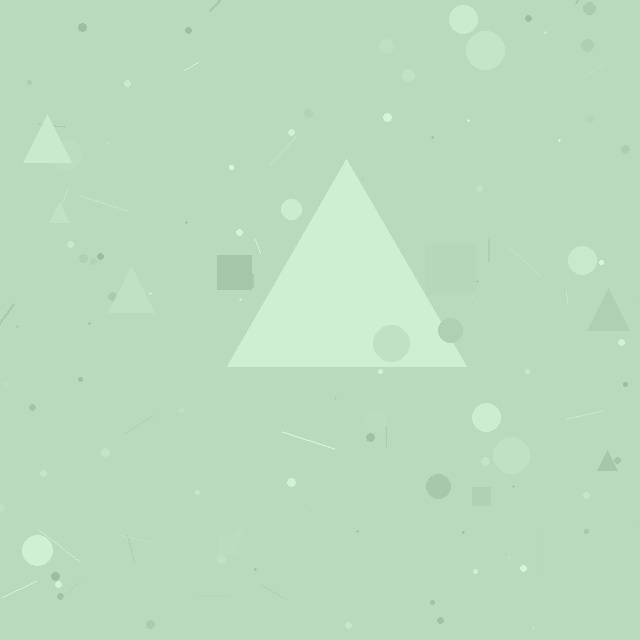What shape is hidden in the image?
A triangle is hidden in the image.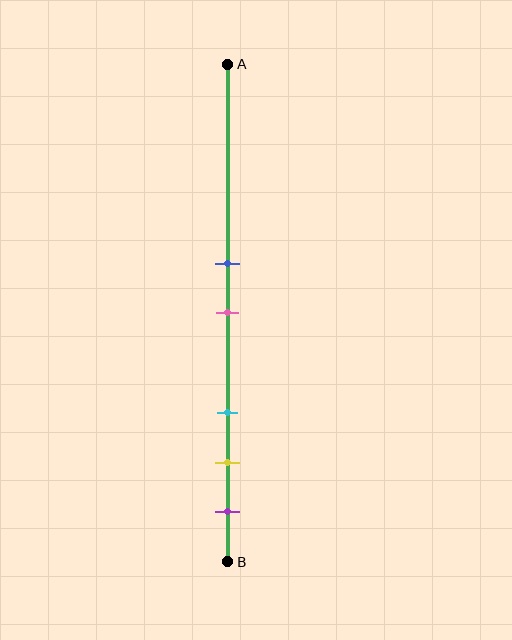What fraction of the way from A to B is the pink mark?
The pink mark is approximately 50% (0.5) of the way from A to B.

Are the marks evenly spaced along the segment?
No, the marks are not evenly spaced.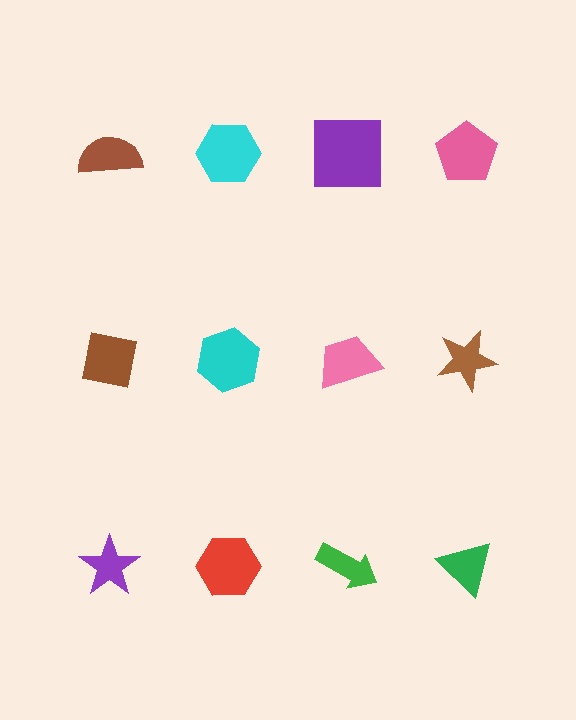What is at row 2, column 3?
A pink trapezoid.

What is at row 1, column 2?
A cyan hexagon.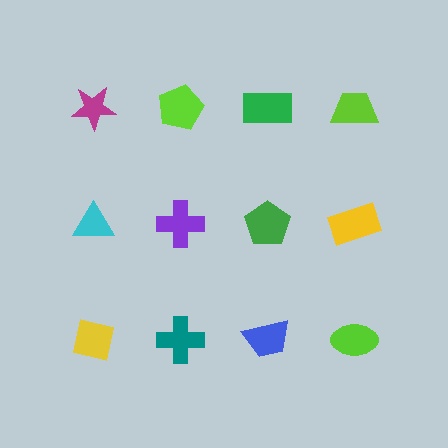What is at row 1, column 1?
A magenta star.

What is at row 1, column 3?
A green rectangle.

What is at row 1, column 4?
A lime trapezoid.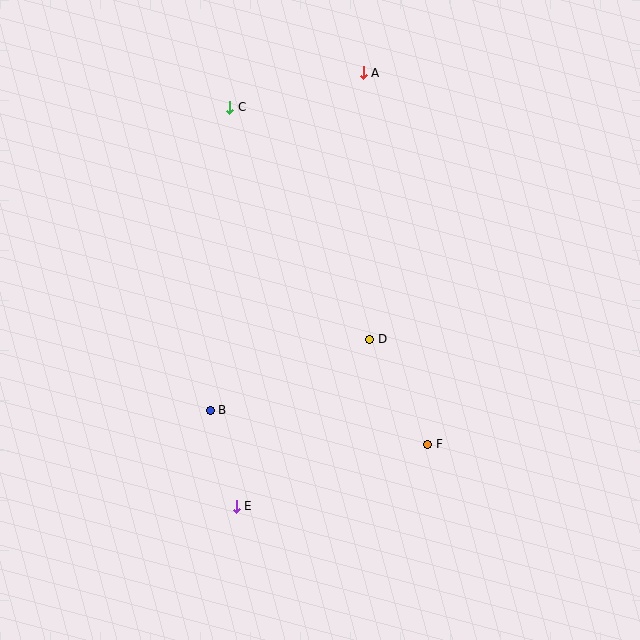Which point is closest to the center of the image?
Point D at (370, 339) is closest to the center.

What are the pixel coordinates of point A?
Point A is at (363, 73).